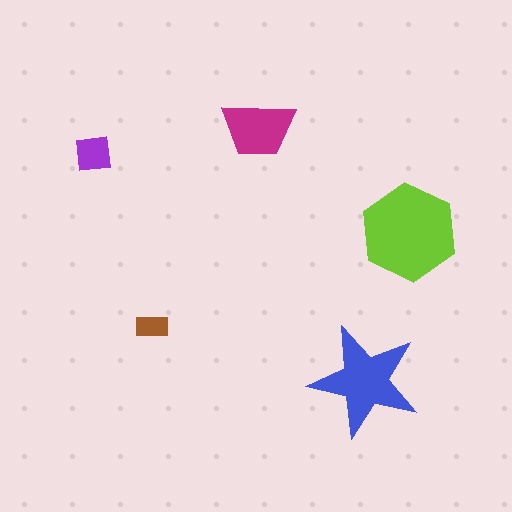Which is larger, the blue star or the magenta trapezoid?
The blue star.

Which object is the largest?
The lime hexagon.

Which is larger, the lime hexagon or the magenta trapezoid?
The lime hexagon.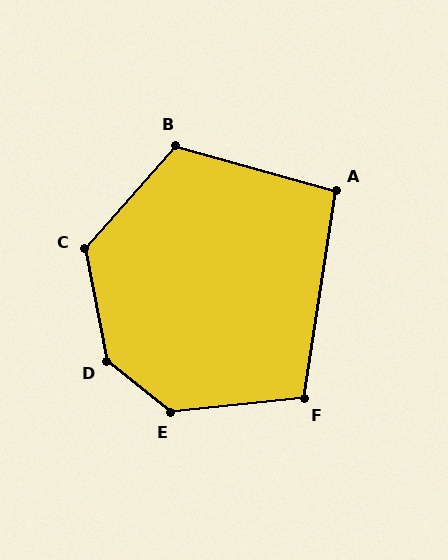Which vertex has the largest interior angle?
D, at approximately 140 degrees.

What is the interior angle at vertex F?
Approximately 105 degrees (obtuse).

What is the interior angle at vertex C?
Approximately 128 degrees (obtuse).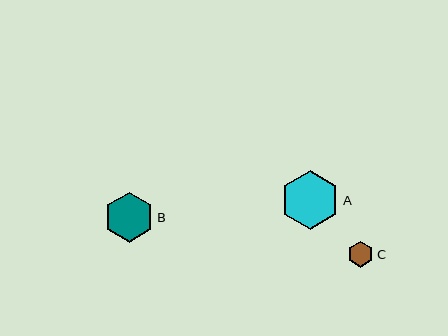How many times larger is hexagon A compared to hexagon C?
Hexagon A is approximately 2.3 times the size of hexagon C.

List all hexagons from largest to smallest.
From largest to smallest: A, B, C.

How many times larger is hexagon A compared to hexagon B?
Hexagon A is approximately 1.2 times the size of hexagon B.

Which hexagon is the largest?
Hexagon A is the largest with a size of approximately 59 pixels.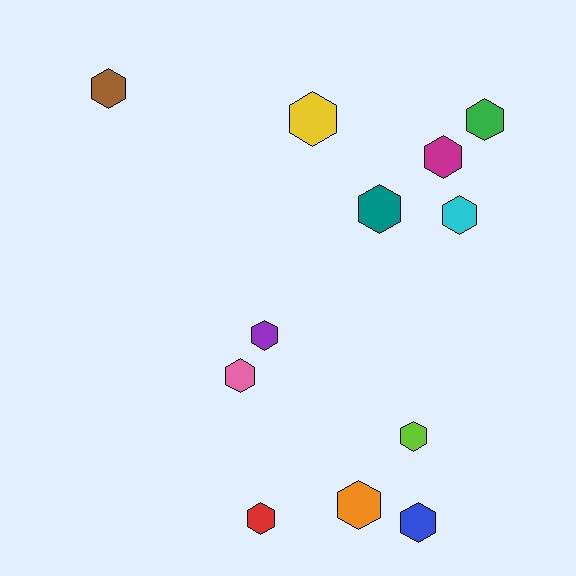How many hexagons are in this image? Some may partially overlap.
There are 12 hexagons.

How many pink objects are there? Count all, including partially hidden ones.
There is 1 pink object.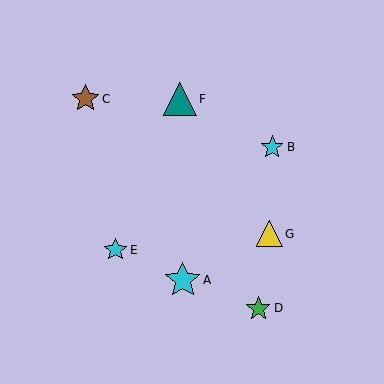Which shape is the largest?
The cyan star (labeled A) is the largest.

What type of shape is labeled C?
Shape C is a brown star.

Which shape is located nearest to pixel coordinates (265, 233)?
The yellow triangle (labeled G) at (269, 234) is nearest to that location.